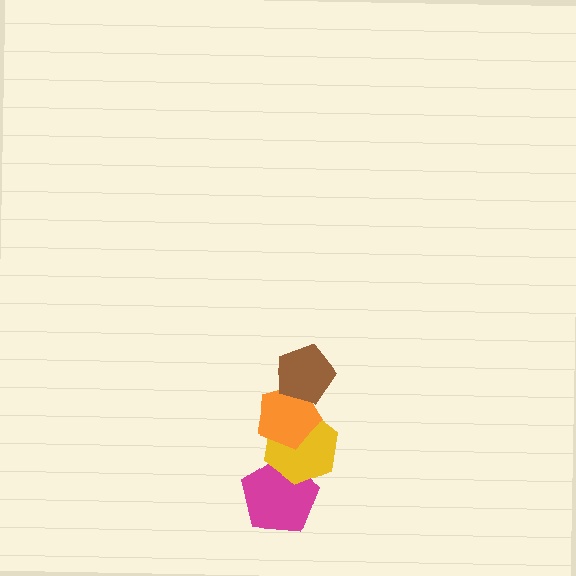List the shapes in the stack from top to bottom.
From top to bottom: the brown pentagon, the orange pentagon, the yellow hexagon, the magenta pentagon.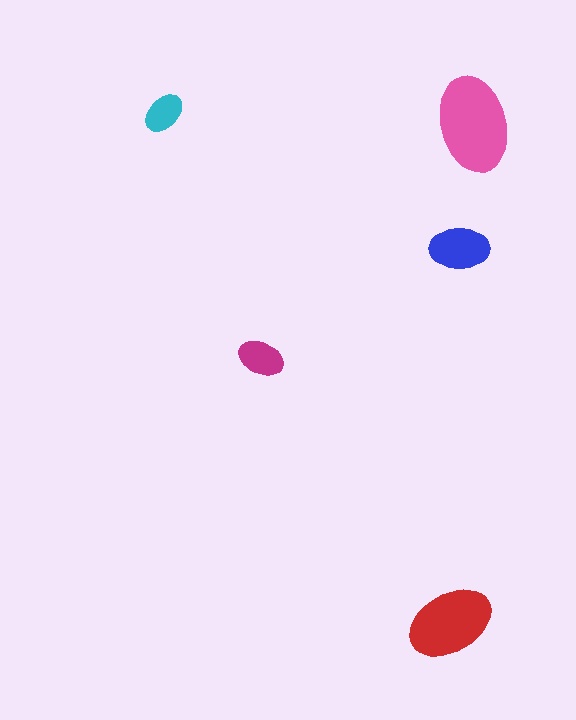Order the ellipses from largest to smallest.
the pink one, the red one, the blue one, the magenta one, the cyan one.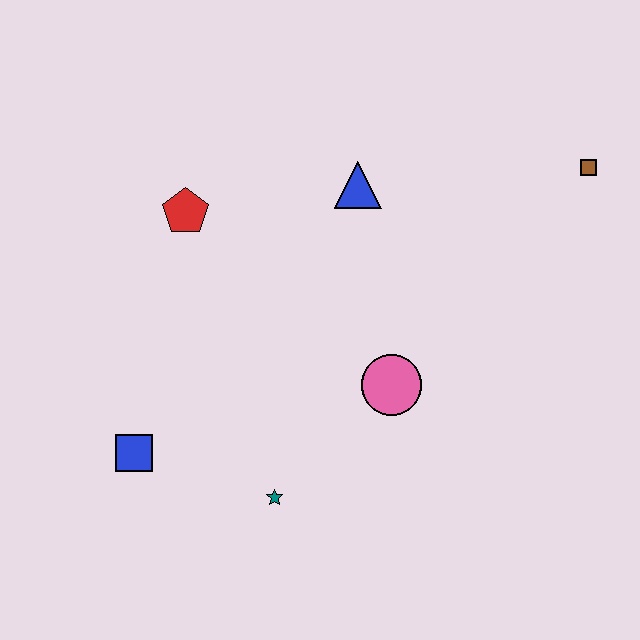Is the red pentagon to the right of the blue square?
Yes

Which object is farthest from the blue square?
The brown square is farthest from the blue square.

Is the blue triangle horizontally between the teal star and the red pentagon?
No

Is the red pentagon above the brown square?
No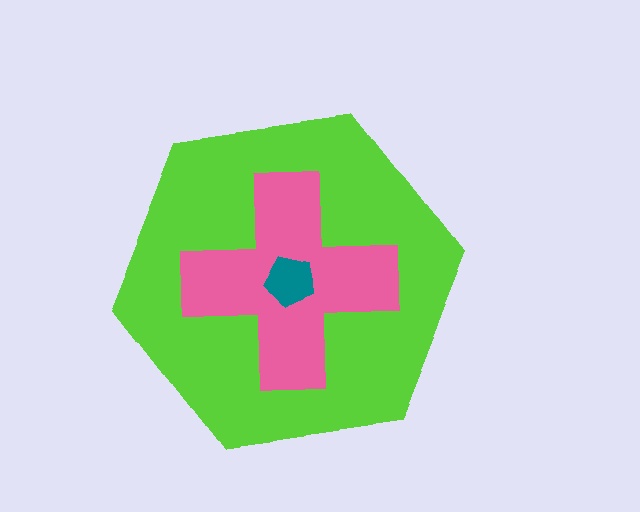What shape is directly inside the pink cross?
The teal pentagon.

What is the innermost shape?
The teal pentagon.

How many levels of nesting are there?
3.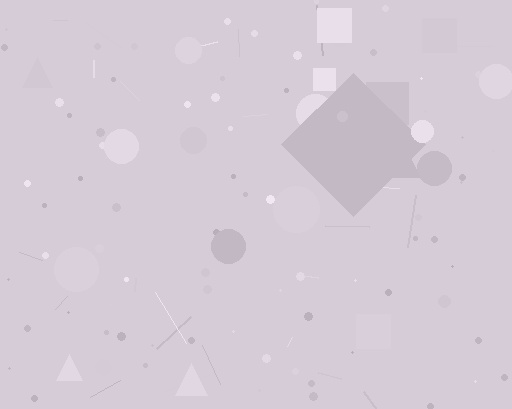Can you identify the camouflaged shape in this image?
The camouflaged shape is a diamond.